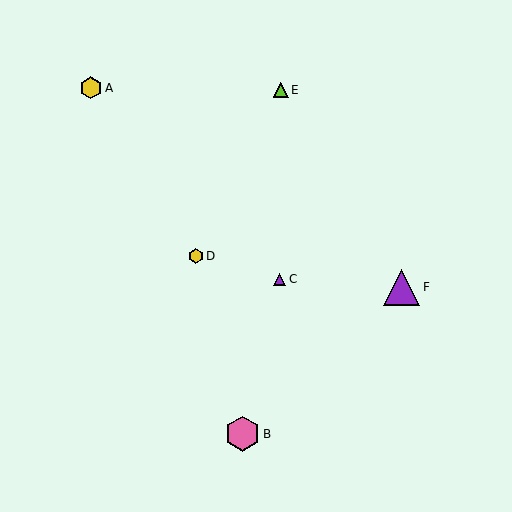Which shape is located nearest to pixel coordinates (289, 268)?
The purple triangle (labeled C) at (279, 279) is nearest to that location.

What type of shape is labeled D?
Shape D is a yellow hexagon.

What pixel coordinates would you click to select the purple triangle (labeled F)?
Click at (402, 287) to select the purple triangle F.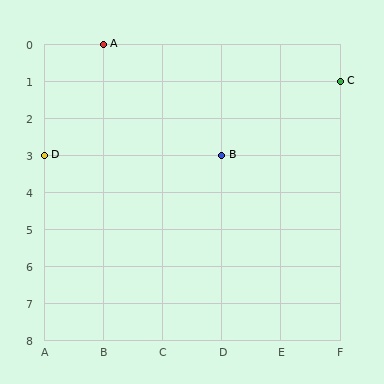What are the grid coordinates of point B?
Point B is at grid coordinates (D, 3).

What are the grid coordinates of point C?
Point C is at grid coordinates (F, 1).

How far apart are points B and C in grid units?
Points B and C are 2 columns and 2 rows apart (about 2.8 grid units diagonally).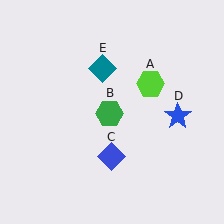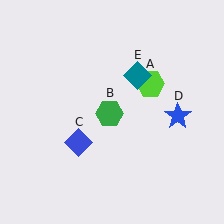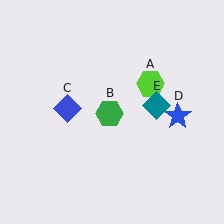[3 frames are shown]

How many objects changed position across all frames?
2 objects changed position: blue diamond (object C), teal diamond (object E).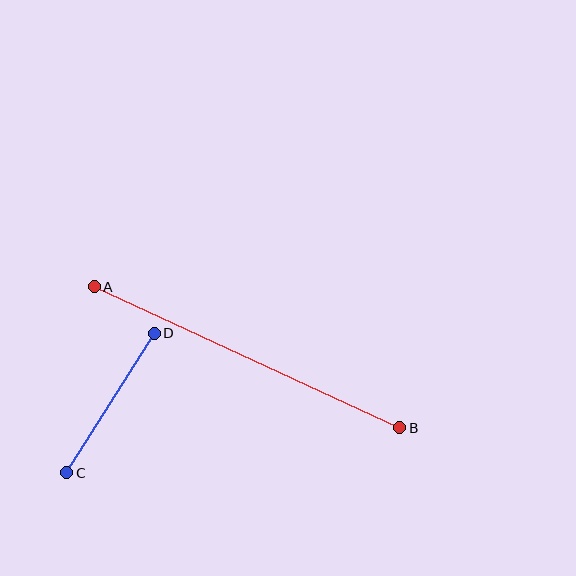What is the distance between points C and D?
The distance is approximately 165 pixels.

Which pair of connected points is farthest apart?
Points A and B are farthest apart.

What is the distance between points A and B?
The distance is approximately 337 pixels.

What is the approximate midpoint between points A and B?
The midpoint is at approximately (247, 357) pixels.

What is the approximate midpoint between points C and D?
The midpoint is at approximately (110, 403) pixels.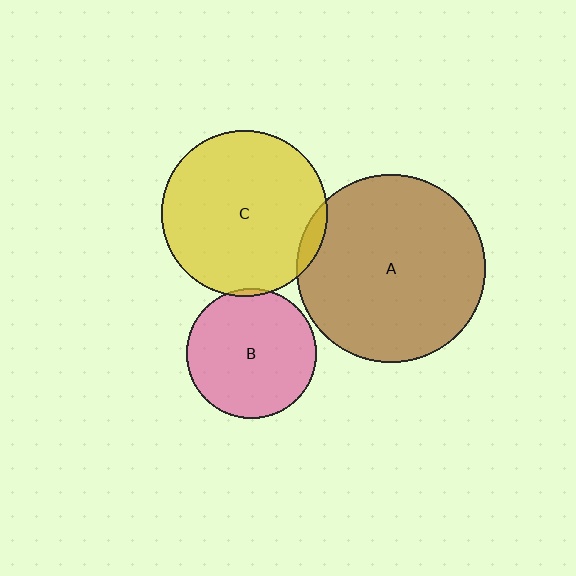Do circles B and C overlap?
Yes.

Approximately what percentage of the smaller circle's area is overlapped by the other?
Approximately 5%.